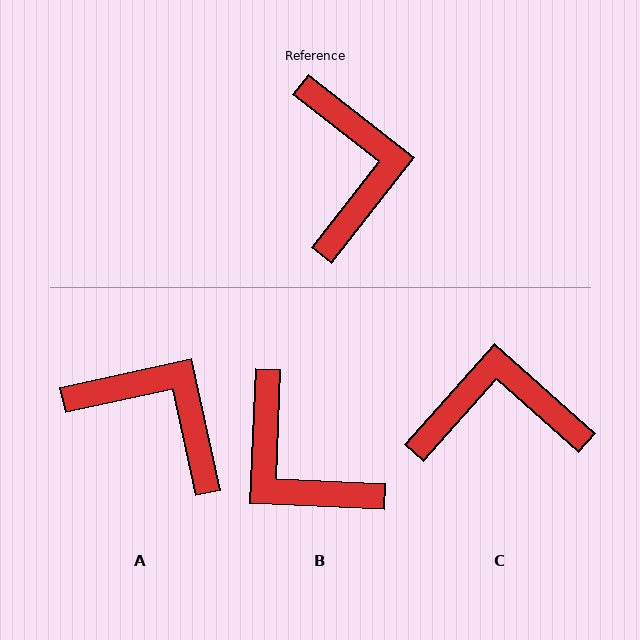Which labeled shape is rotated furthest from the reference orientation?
B, about 144 degrees away.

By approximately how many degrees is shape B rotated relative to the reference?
Approximately 144 degrees clockwise.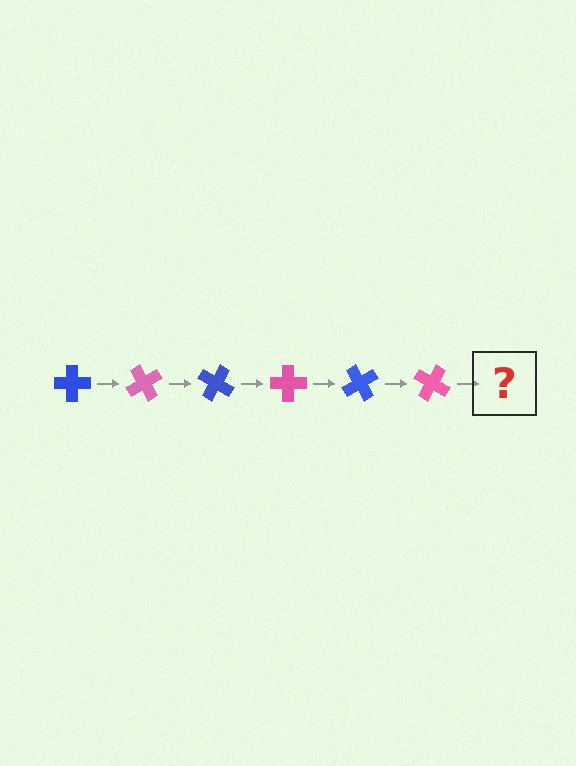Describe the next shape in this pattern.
It should be a blue cross, rotated 360 degrees from the start.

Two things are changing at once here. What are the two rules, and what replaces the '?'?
The two rules are that it rotates 60 degrees each step and the color cycles through blue and pink. The '?' should be a blue cross, rotated 360 degrees from the start.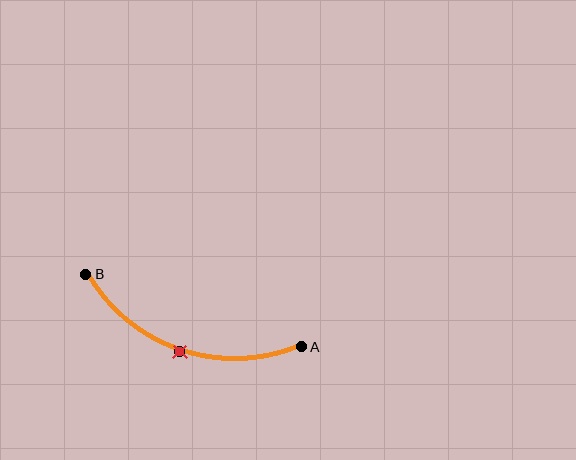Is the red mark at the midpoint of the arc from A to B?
Yes. The red mark lies on the arc at equal arc-length from both A and B — it is the arc midpoint.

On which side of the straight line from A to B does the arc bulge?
The arc bulges below the straight line connecting A and B.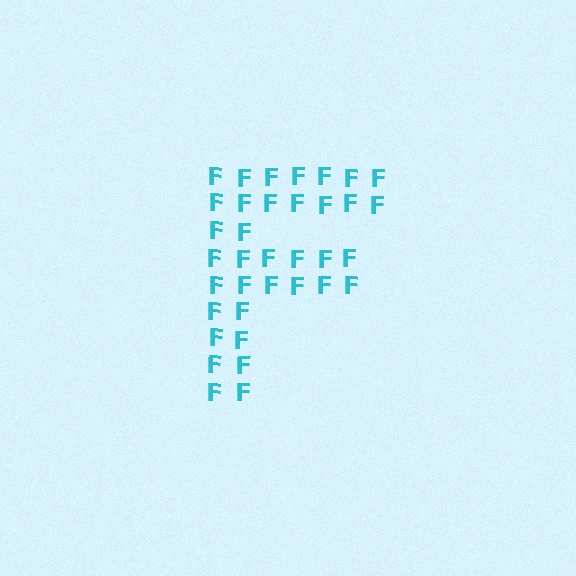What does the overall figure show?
The overall figure shows the letter F.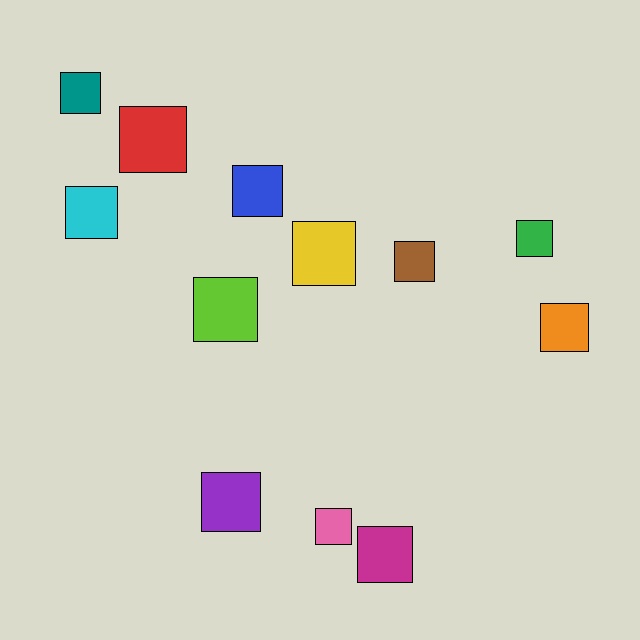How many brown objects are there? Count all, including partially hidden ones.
There is 1 brown object.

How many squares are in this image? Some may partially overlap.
There are 12 squares.